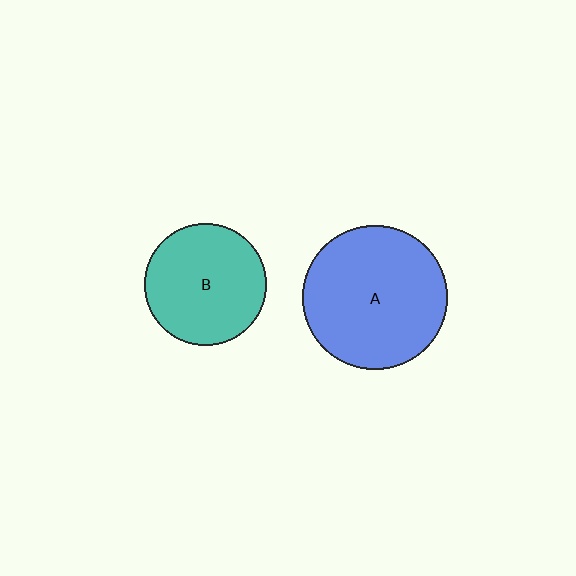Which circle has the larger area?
Circle A (blue).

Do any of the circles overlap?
No, none of the circles overlap.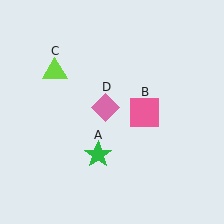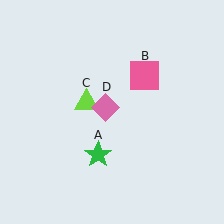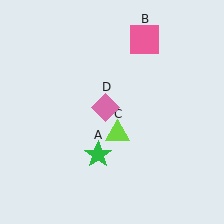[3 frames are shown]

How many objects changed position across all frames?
2 objects changed position: pink square (object B), lime triangle (object C).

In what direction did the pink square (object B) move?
The pink square (object B) moved up.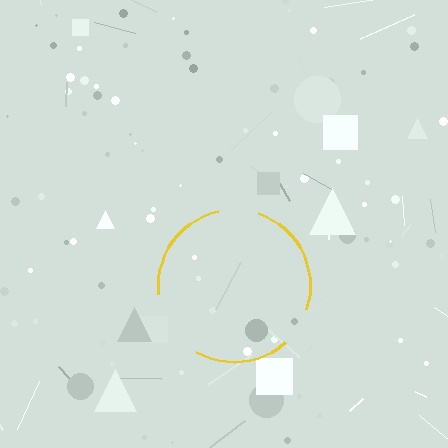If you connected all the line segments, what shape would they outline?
They would outline a circle.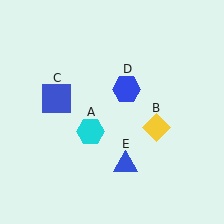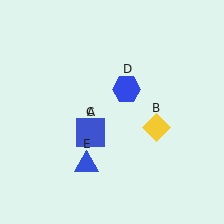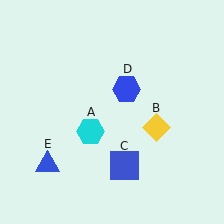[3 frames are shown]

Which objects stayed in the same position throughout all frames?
Cyan hexagon (object A) and yellow diamond (object B) and blue hexagon (object D) remained stationary.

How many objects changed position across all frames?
2 objects changed position: blue square (object C), blue triangle (object E).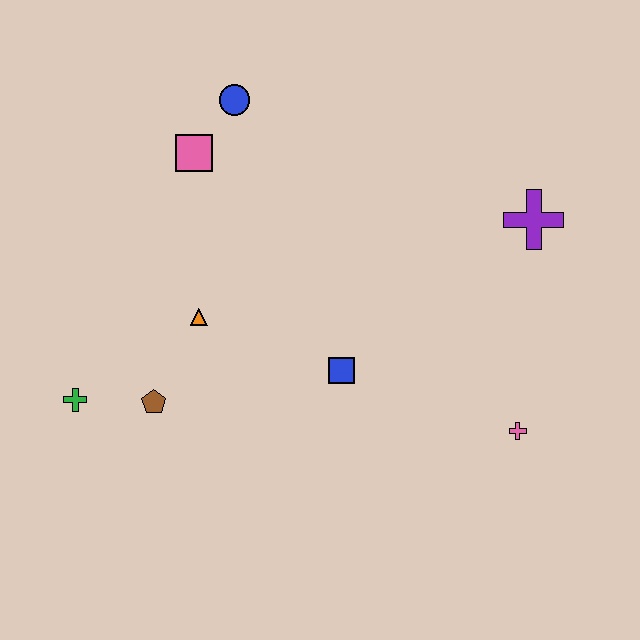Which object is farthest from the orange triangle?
The purple cross is farthest from the orange triangle.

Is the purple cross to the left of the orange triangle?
No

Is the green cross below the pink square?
Yes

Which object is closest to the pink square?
The blue circle is closest to the pink square.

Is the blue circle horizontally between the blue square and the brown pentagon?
Yes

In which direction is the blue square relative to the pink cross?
The blue square is to the left of the pink cross.